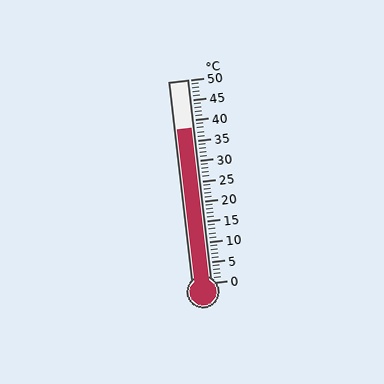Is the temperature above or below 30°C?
The temperature is above 30°C.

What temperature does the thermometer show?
The thermometer shows approximately 38°C.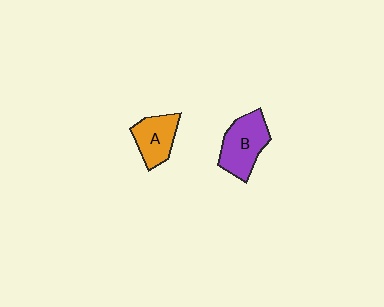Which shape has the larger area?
Shape B (purple).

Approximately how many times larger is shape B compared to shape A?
Approximately 1.3 times.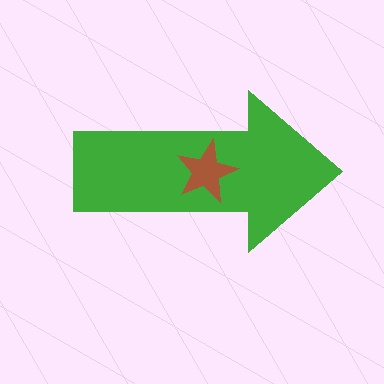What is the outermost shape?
The green arrow.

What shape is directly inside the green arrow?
The brown star.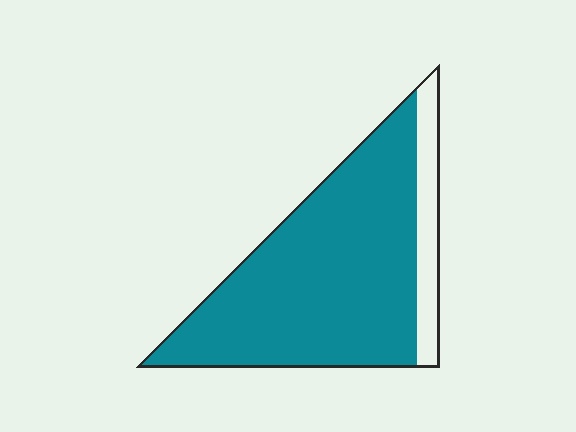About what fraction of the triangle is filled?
About seven eighths (7/8).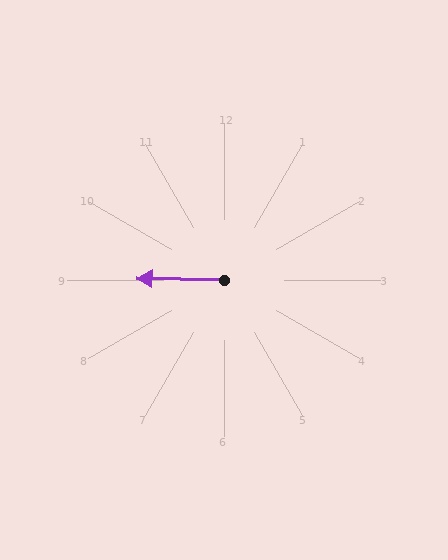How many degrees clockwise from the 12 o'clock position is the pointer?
Approximately 271 degrees.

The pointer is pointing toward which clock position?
Roughly 9 o'clock.